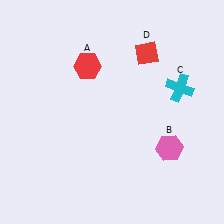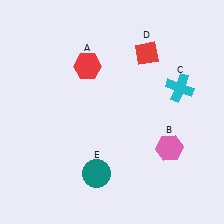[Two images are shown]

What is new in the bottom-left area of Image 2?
A teal circle (E) was added in the bottom-left area of Image 2.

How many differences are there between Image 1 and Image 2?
There is 1 difference between the two images.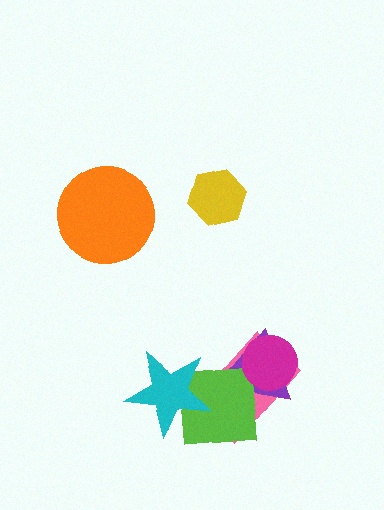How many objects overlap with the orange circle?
0 objects overlap with the orange circle.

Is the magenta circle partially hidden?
No, no other shape covers it.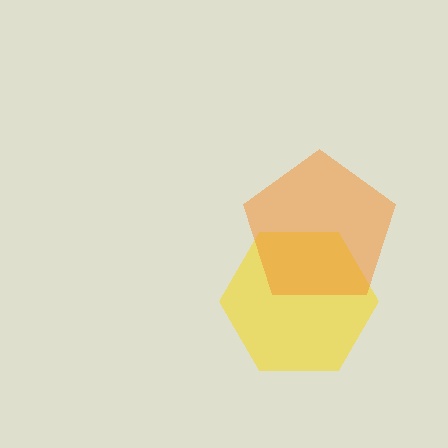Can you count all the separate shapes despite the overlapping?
Yes, there are 2 separate shapes.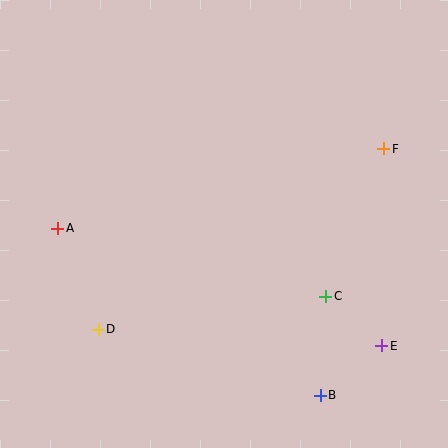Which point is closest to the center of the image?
Point C at (326, 296) is closest to the center.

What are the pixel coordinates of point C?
Point C is at (326, 296).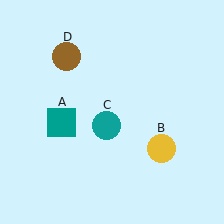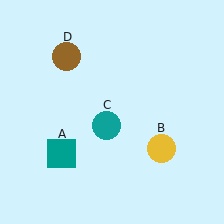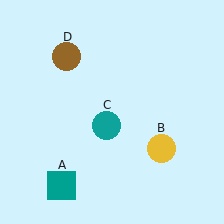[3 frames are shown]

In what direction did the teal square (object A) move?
The teal square (object A) moved down.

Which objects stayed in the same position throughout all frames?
Yellow circle (object B) and teal circle (object C) and brown circle (object D) remained stationary.